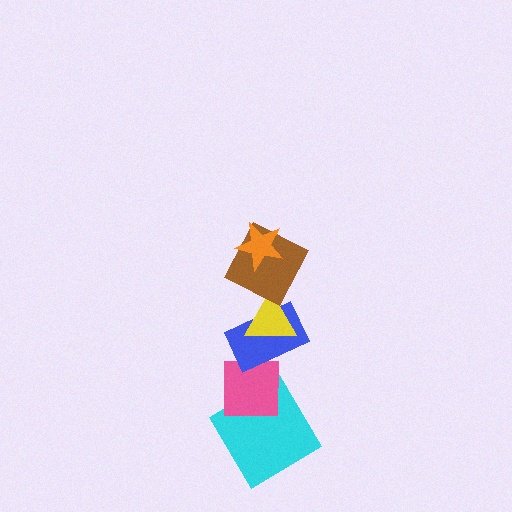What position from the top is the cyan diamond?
The cyan diamond is 6th from the top.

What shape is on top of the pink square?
The blue rectangle is on top of the pink square.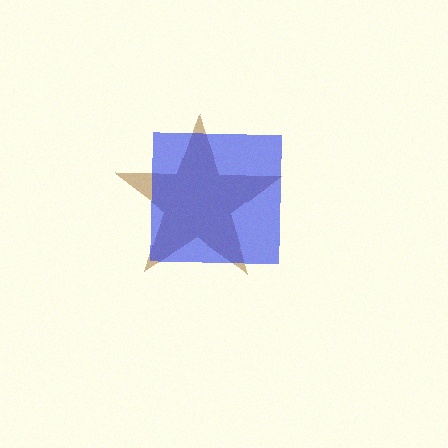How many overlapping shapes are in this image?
There are 2 overlapping shapes in the image.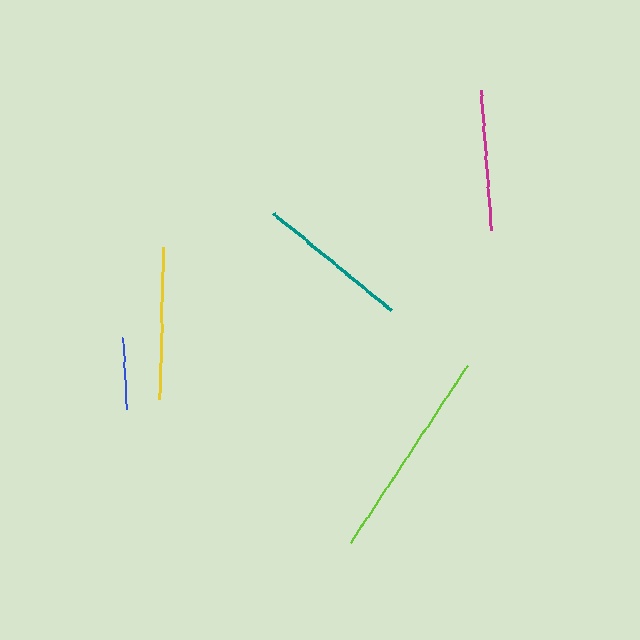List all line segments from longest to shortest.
From longest to shortest: lime, teal, yellow, magenta, blue.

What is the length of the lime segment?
The lime segment is approximately 212 pixels long.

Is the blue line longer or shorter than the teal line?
The teal line is longer than the blue line.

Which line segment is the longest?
The lime line is the longest at approximately 212 pixels.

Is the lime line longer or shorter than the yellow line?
The lime line is longer than the yellow line.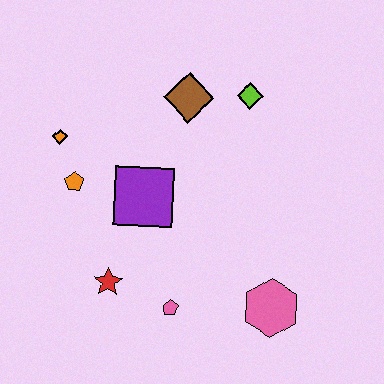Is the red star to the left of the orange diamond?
No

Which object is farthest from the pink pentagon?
The lime diamond is farthest from the pink pentagon.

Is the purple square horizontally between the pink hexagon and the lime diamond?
No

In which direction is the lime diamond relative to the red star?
The lime diamond is above the red star.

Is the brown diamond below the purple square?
No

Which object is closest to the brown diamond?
The lime diamond is closest to the brown diamond.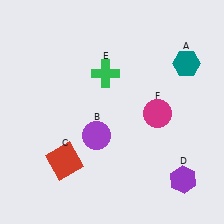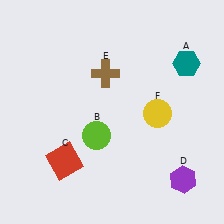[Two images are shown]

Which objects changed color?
B changed from purple to lime. E changed from green to brown. F changed from magenta to yellow.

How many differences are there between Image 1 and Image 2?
There are 3 differences between the two images.